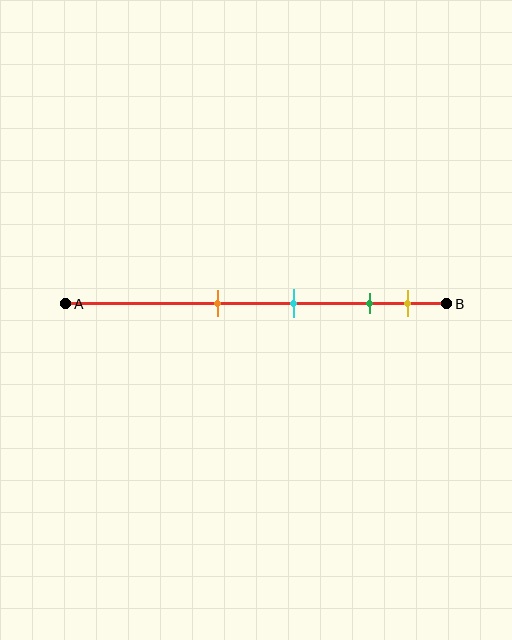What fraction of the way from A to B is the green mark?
The green mark is approximately 80% (0.8) of the way from A to B.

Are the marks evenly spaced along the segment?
No, the marks are not evenly spaced.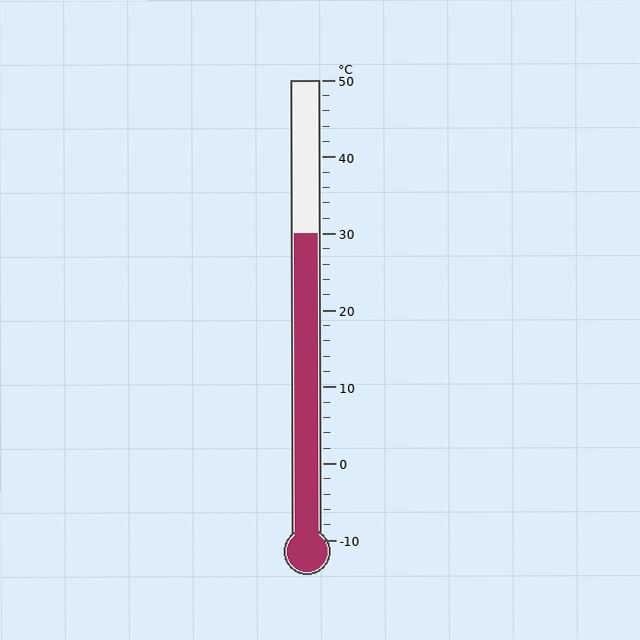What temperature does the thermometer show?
The thermometer shows approximately 30°C.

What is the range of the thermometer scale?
The thermometer scale ranges from -10°C to 50°C.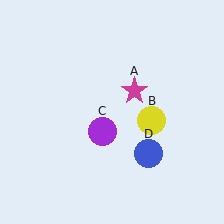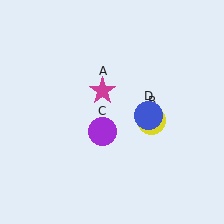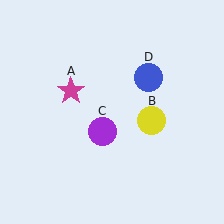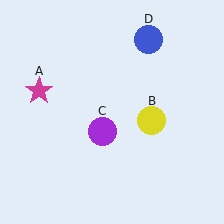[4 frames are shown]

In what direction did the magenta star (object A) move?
The magenta star (object A) moved left.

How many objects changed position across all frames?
2 objects changed position: magenta star (object A), blue circle (object D).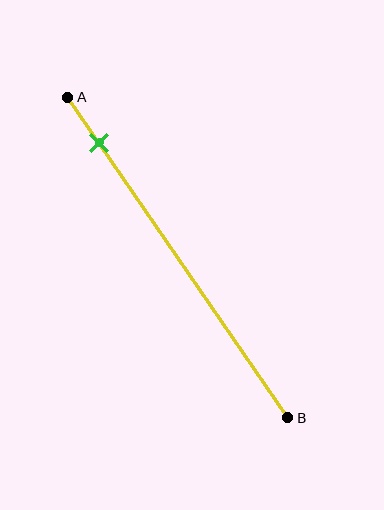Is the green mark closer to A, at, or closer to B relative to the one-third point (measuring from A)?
The green mark is closer to point A than the one-third point of segment AB.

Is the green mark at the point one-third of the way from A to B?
No, the mark is at about 15% from A, not at the 33% one-third point.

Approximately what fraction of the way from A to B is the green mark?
The green mark is approximately 15% of the way from A to B.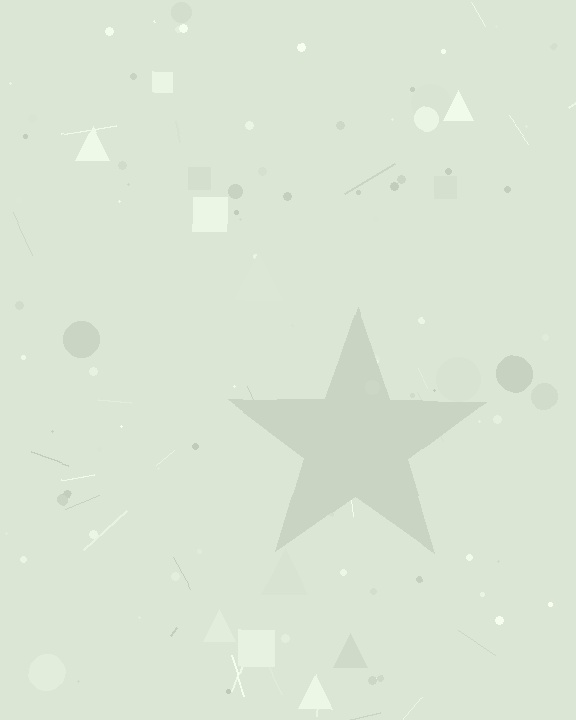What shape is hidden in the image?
A star is hidden in the image.